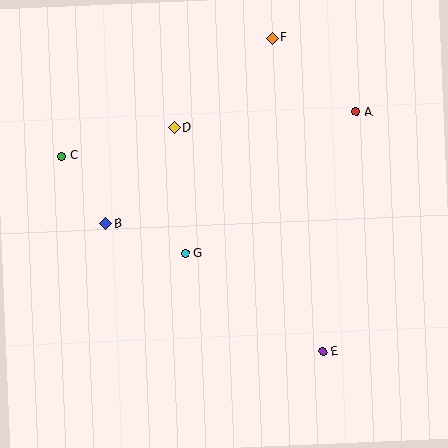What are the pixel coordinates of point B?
Point B is at (105, 224).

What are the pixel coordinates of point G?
Point G is at (185, 253).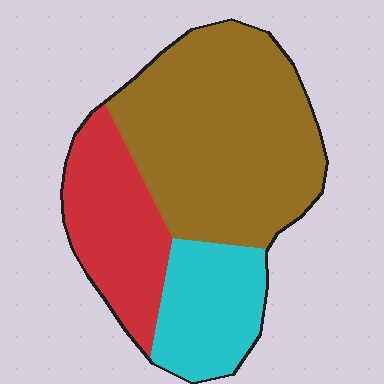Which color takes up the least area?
Cyan, at roughly 20%.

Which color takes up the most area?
Brown, at roughly 55%.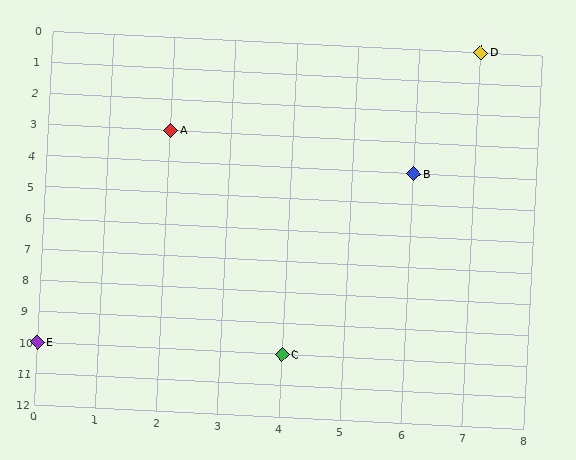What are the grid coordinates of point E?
Point E is at grid coordinates (0, 10).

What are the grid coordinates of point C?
Point C is at grid coordinates (4, 10).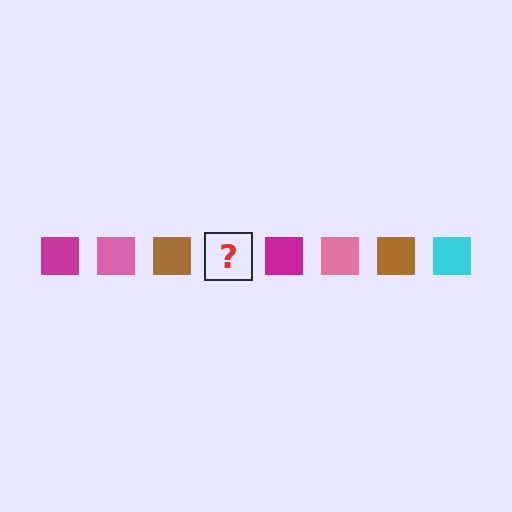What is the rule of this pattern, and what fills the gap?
The rule is that the pattern cycles through magenta, pink, brown, cyan squares. The gap should be filled with a cyan square.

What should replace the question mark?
The question mark should be replaced with a cyan square.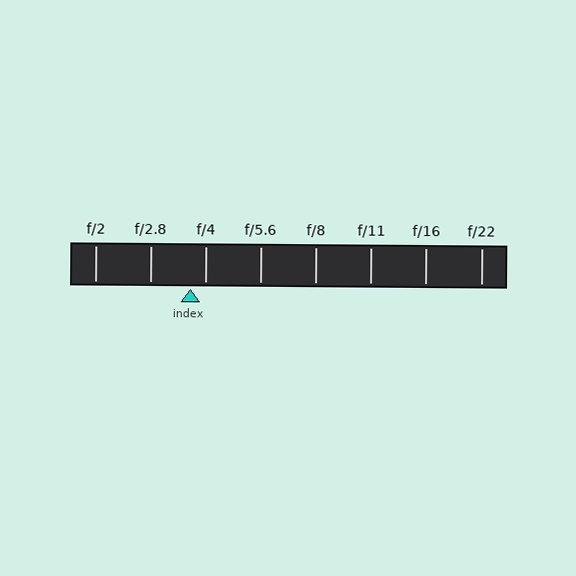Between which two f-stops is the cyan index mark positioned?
The index mark is between f/2.8 and f/4.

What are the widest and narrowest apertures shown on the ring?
The widest aperture shown is f/2 and the narrowest is f/22.